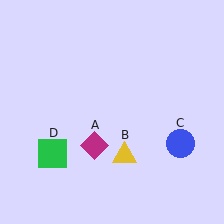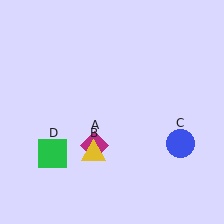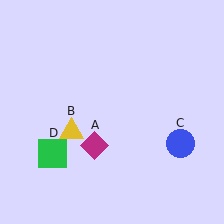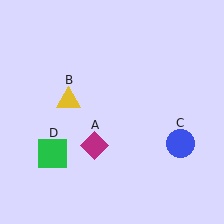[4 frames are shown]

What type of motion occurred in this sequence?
The yellow triangle (object B) rotated clockwise around the center of the scene.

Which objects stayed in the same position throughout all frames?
Magenta diamond (object A) and blue circle (object C) and green square (object D) remained stationary.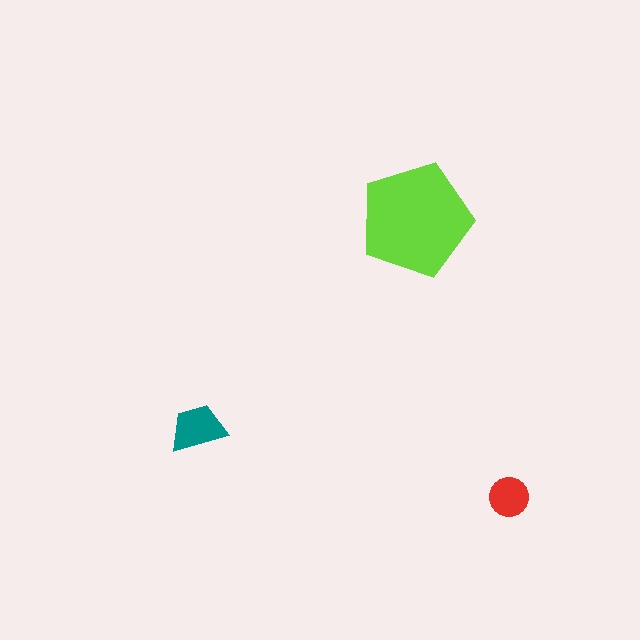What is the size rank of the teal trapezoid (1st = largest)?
2nd.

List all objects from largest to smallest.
The lime pentagon, the teal trapezoid, the red circle.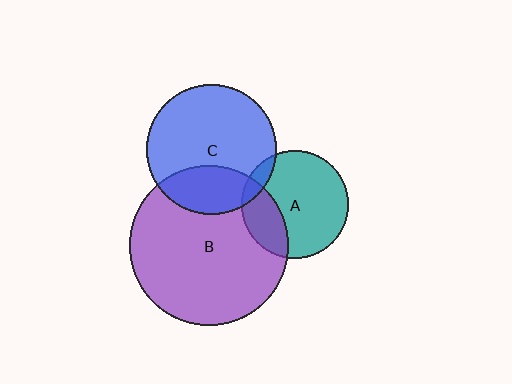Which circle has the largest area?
Circle B (purple).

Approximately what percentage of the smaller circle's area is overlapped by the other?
Approximately 10%.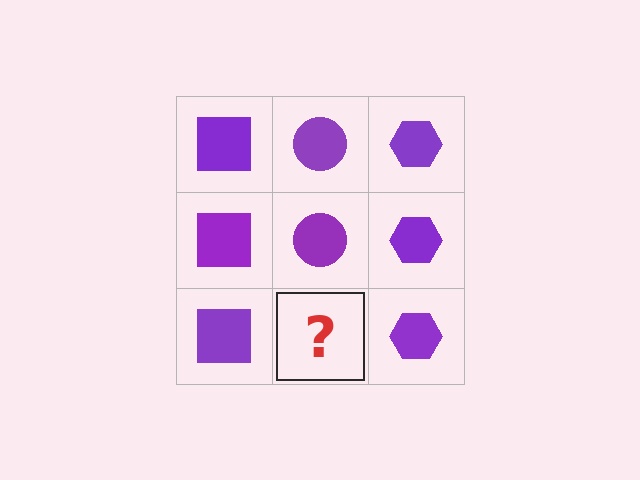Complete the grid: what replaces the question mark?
The question mark should be replaced with a purple circle.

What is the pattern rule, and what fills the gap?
The rule is that each column has a consistent shape. The gap should be filled with a purple circle.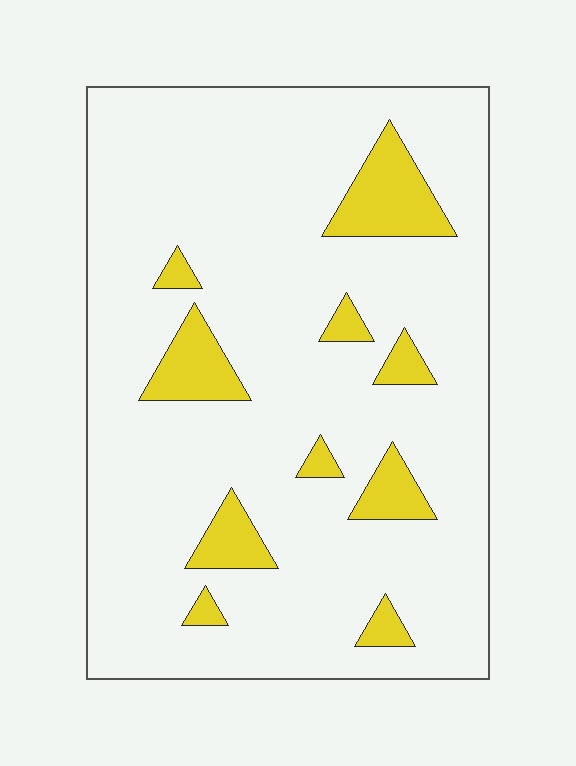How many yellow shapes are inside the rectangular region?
10.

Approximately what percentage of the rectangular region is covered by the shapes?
Approximately 10%.